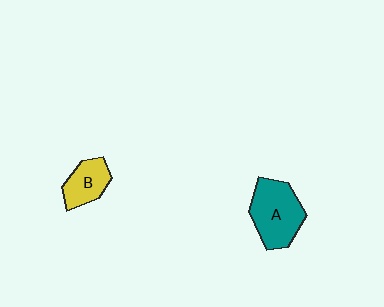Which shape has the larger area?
Shape A (teal).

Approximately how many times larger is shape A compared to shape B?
Approximately 1.7 times.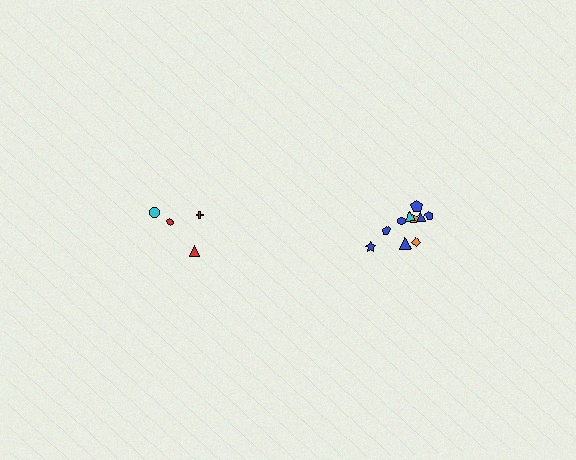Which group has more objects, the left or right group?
The right group.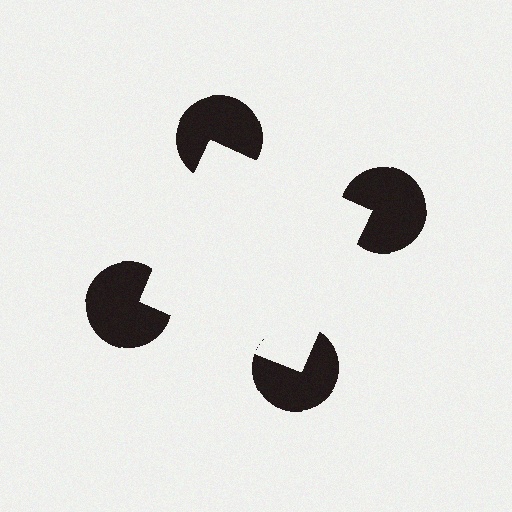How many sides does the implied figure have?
4 sides.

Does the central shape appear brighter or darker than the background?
It typically appears slightly brighter than the background, even though no actual brightness change is drawn.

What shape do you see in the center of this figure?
An illusory square — its edges are inferred from the aligned wedge cuts in the pac-man discs, not physically drawn.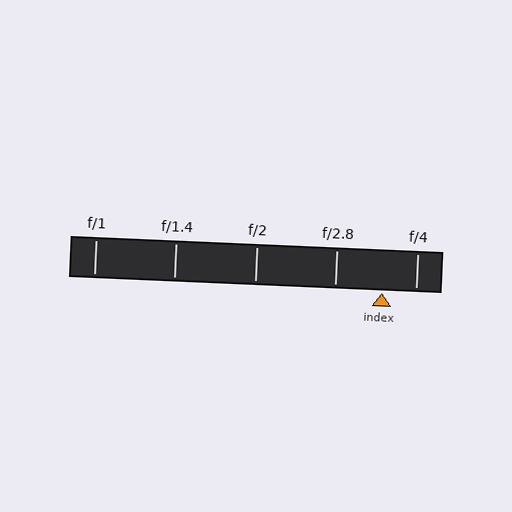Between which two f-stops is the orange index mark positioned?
The index mark is between f/2.8 and f/4.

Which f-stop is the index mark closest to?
The index mark is closest to f/4.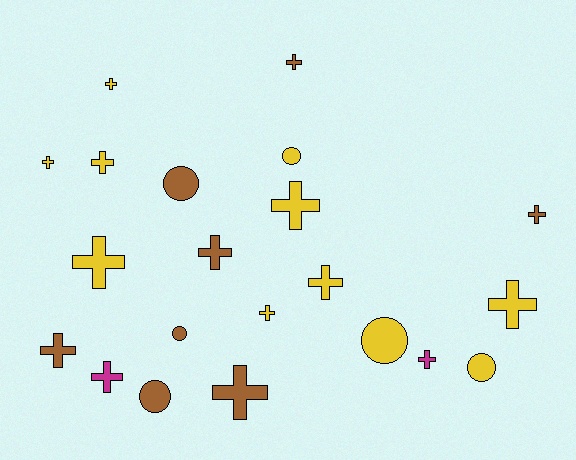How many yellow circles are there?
There are 3 yellow circles.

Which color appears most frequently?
Yellow, with 11 objects.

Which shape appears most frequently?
Cross, with 15 objects.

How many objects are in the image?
There are 21 objects.